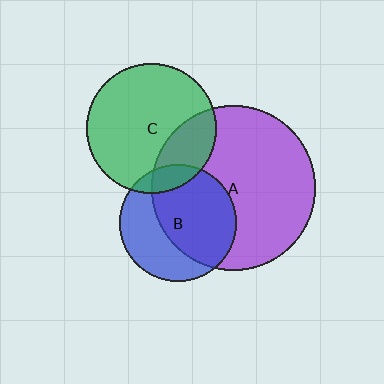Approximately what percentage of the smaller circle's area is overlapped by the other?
Approximately 25%.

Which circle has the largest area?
Circle A (purple).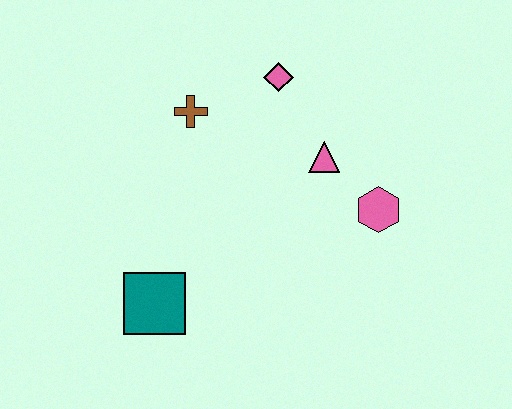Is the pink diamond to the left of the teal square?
No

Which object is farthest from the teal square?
The pink diamond is farthest from the teal square.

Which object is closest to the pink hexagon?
The pink triangle is closest to the pink hexagon.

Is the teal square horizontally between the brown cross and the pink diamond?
No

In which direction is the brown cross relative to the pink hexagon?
The brown cross is to the left of the pink hexagon.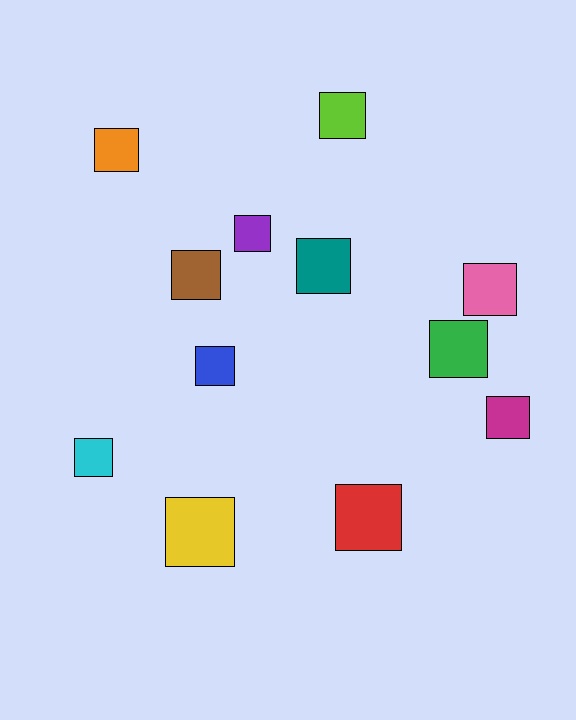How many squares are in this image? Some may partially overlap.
There are 12 squares.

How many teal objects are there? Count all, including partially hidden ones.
There is 1 teal object.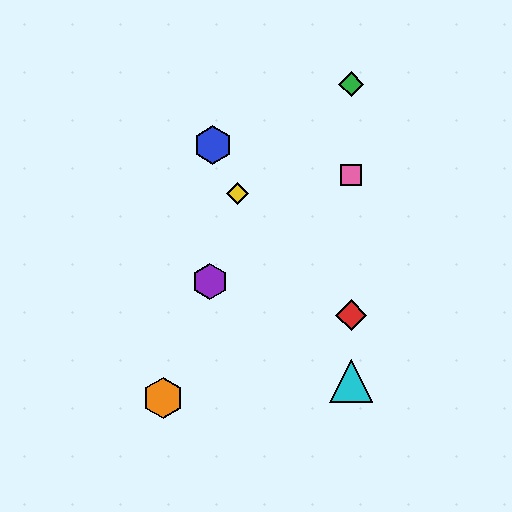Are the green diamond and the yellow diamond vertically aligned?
No, the green diamond is at x≈351 and the yellow diamond is at x≈237.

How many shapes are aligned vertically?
4 shapes (the red diamond, the green diamond, the cyan triangle, the pink square) are aligned vertically.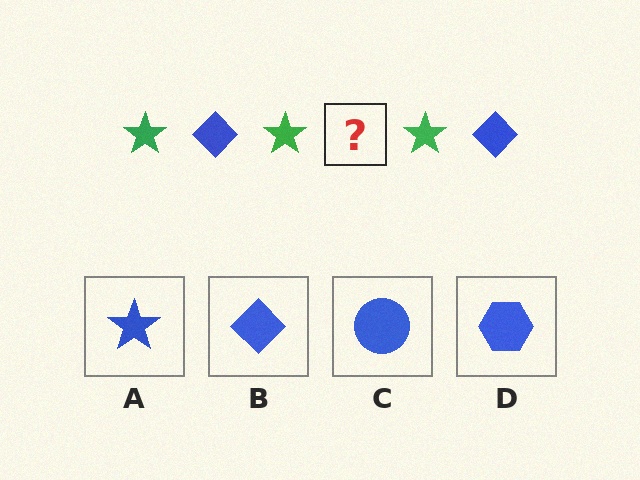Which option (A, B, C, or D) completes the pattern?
B.